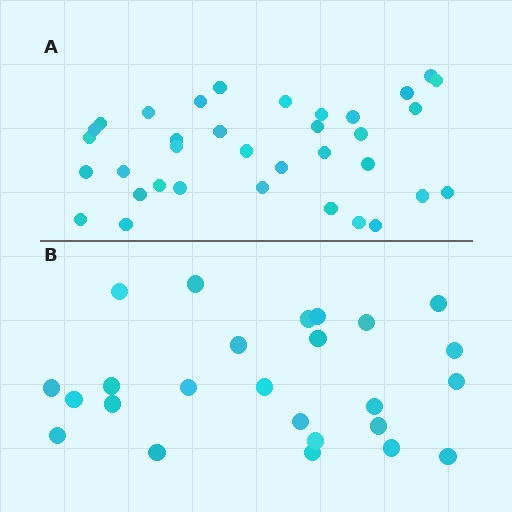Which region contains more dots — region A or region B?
Region A (the top region) has more dots.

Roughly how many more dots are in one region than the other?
Region A has roughly 10 or so more dots than region B.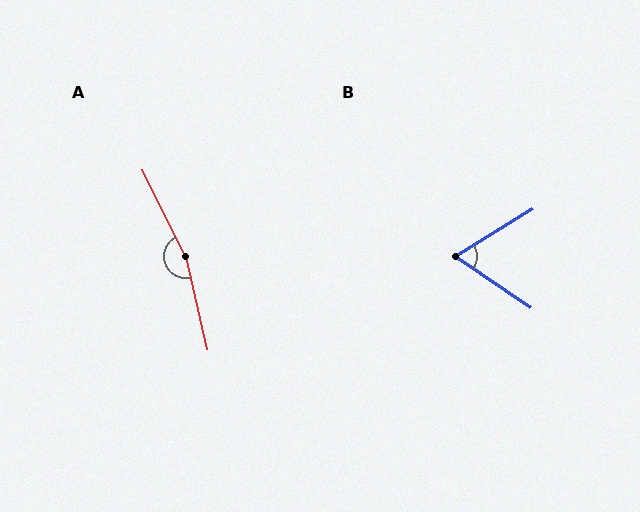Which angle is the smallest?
B, at approximately 66 degrees.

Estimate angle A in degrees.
Approximately 167 degrees.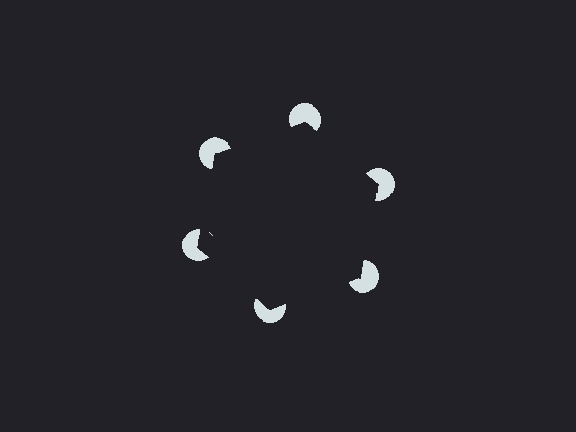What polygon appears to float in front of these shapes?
An illusory hexagon — its edges are inferred from the aligned wedge cuts in the pac-man discs, not physically drawn.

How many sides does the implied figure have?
6 sides.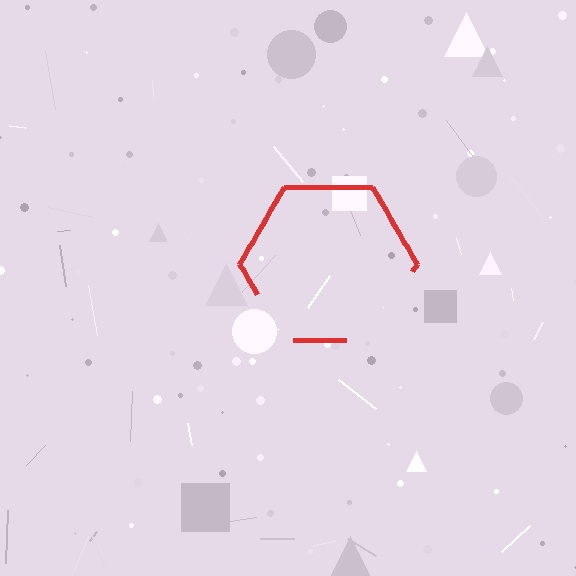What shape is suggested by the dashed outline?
The dashed outline suggests a hexagon.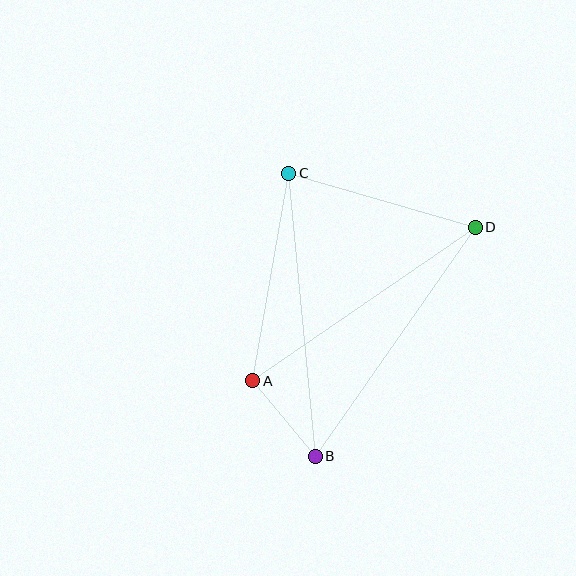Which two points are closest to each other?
Points A and B are closest to each other.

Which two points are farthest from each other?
Points B and C are farthest from each other.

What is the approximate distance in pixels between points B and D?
The distance between B and D is approximately 279 pixels.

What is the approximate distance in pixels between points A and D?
The distance between A and D is approximately 270 pixels.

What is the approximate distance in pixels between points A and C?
The distance between A and C is approximately 211 pixels.